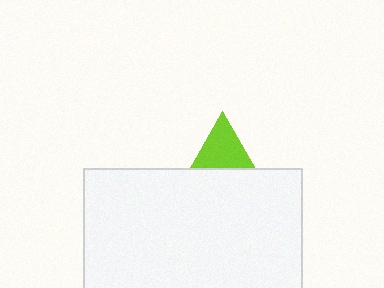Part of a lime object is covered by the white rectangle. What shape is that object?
It is a triangle.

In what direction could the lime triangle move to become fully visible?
The lime triangle could move up. That would shift it out from behind the white rectangle entirely.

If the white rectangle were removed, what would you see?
You would see the complete lime triangle.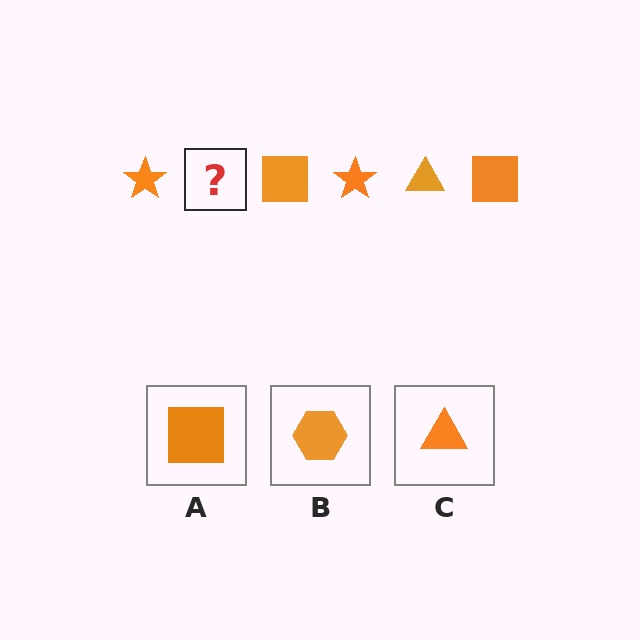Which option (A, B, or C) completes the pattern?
C.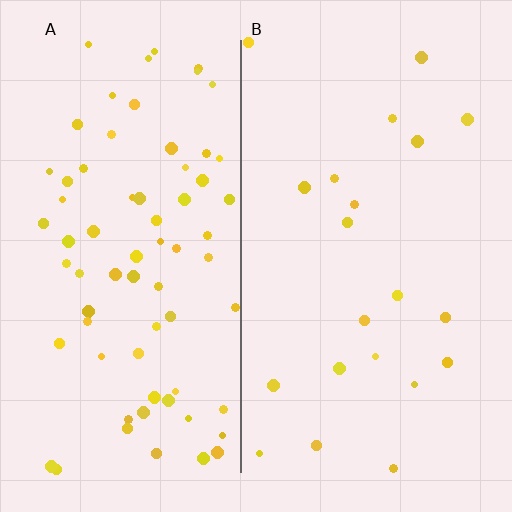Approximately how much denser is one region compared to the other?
Approximately 3.4× — region A over region B.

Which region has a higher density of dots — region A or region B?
A (the left).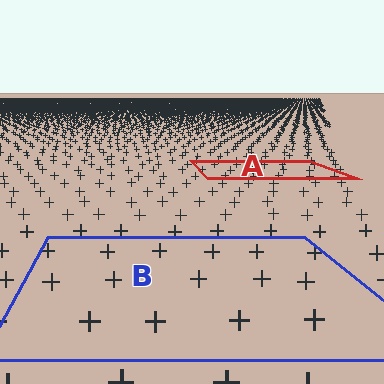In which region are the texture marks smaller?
The texture marks are smaller in region A, because it is farther away.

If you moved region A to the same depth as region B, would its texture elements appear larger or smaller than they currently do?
They would appear larger. At a closer depth, the same texture elements are projected at a bigger on-screen size.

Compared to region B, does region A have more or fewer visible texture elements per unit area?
Region A has more texture elements per unit area — they are packed more densely because it is farther away.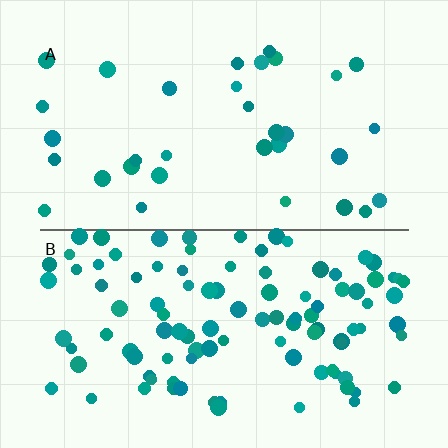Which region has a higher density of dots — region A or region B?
B (the bottom).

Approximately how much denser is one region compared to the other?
Approximately 3.2× — region B over region A.